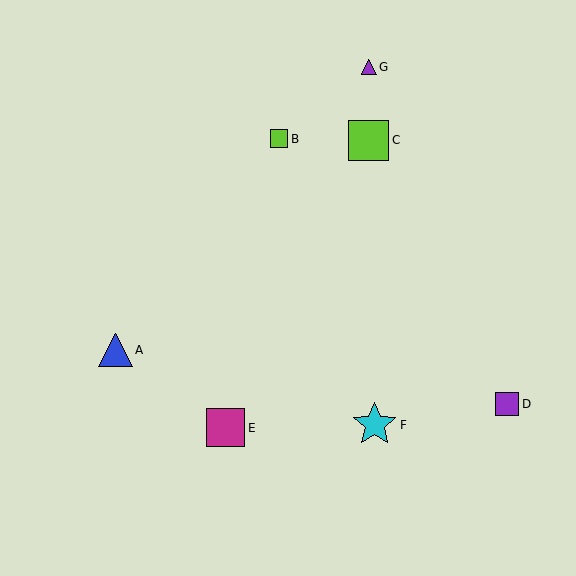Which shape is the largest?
The cyan star (labeled F) is the largest.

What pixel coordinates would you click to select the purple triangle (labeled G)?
Click at (369, 67) to select the purple triangle G.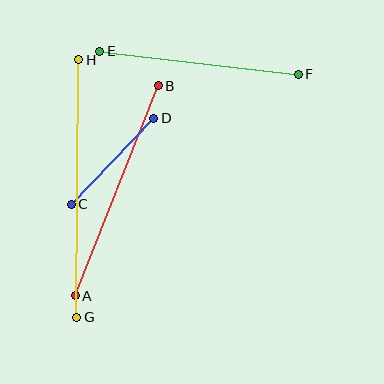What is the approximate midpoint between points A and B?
The midpoint is at approximately (117, 191) pixels.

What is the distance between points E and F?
The distance is approximately 200 pixels.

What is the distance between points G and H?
The distance is approximately 257 pixels.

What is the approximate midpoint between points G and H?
The midpoint is at approximately (78, 188) pixels.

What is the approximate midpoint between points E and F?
The midpoint is at approximately (199, 63) pixels.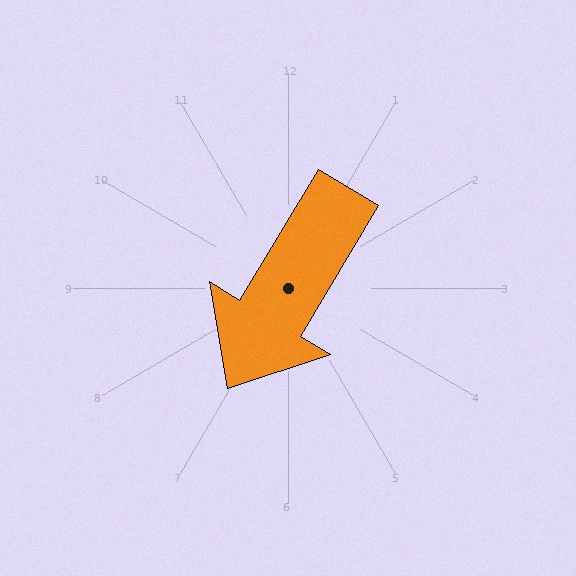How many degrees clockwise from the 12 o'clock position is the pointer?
Approximately 211 degrees.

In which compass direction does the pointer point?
Southwest.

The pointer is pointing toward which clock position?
Roughly 7 o'clock.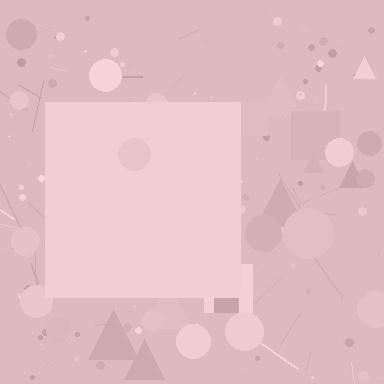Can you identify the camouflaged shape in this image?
The camouflaged shape is a square.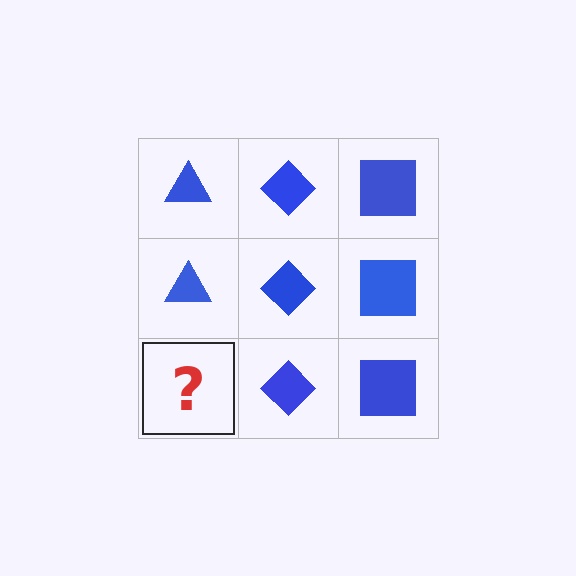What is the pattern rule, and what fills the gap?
The rule is that each column has a consistent shape. The gap should be filled with a blue triangle.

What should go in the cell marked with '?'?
The missing cell should contain a blue triangle.